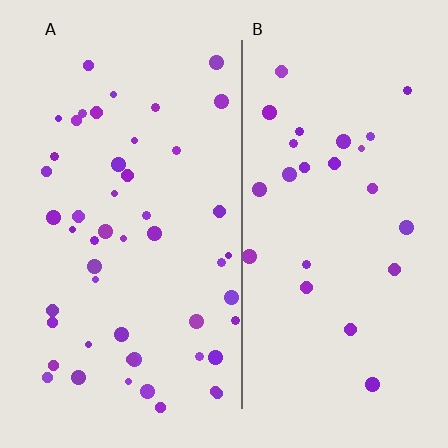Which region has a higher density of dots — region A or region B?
A (the left).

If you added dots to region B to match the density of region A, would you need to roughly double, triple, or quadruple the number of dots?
Approximately double.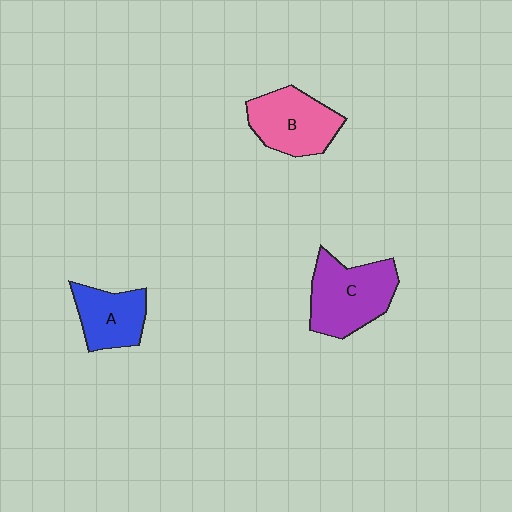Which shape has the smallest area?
Shape A (blue).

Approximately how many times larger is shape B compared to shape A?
Approximately 1.3 times.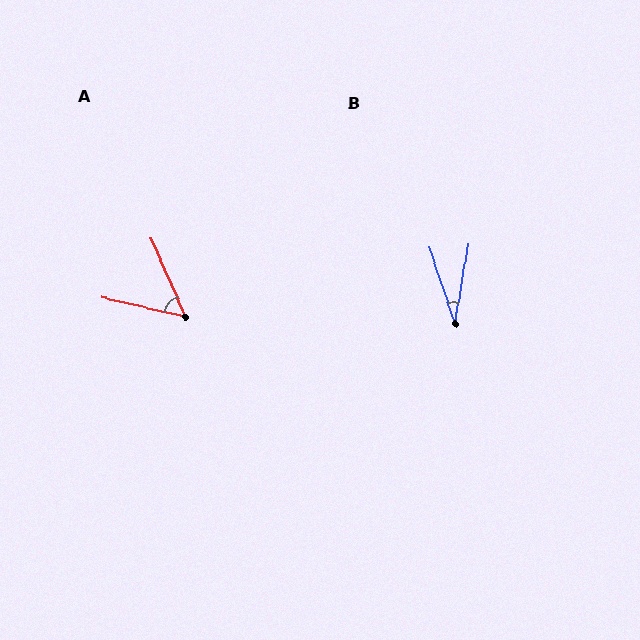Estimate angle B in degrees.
Approximately 28 degrees.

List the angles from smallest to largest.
B (28°), A (54°).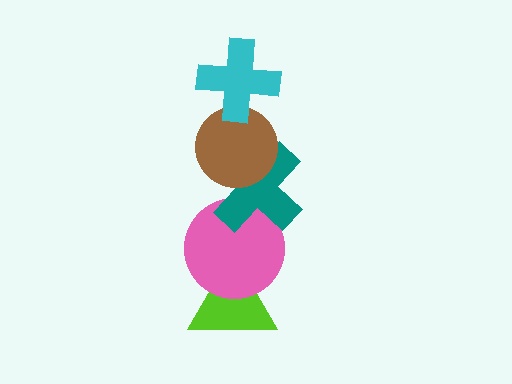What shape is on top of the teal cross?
The brown circle is on top of the teal cross.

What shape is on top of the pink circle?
The teal cross is on top of the pink circle.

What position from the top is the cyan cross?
The cyan cross is 1st from the top.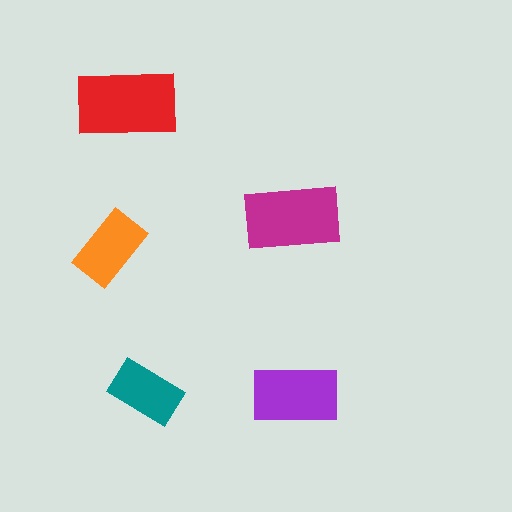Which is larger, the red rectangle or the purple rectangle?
The red one.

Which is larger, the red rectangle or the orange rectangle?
The red one.